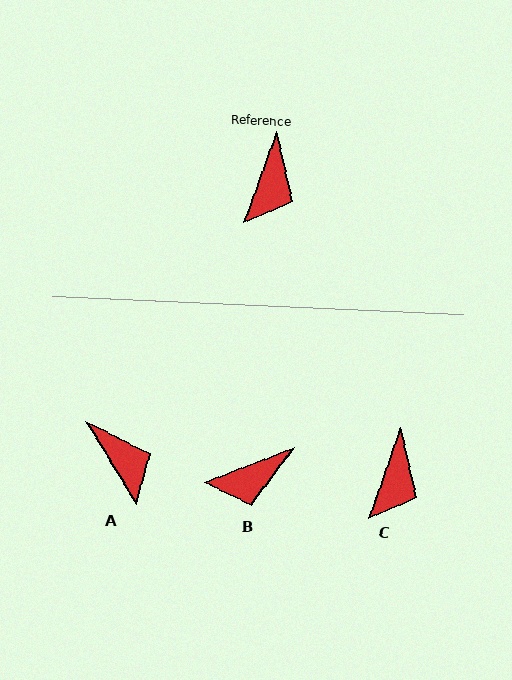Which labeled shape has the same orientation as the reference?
C.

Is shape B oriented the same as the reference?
No, it is off by about 49 degrees.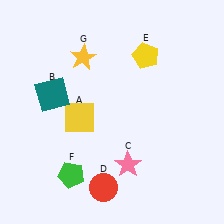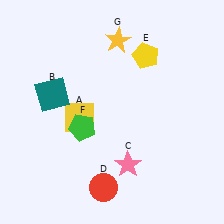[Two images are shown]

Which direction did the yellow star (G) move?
The yellow star (G) moved right.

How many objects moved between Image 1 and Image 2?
2 objects moved between the two images.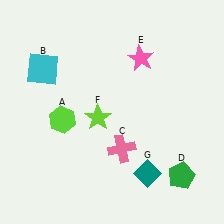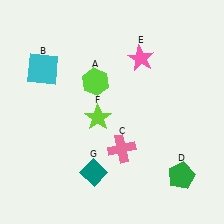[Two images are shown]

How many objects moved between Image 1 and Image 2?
2 objects moved between the two images.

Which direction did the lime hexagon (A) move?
The lime hexagon (A) moved up.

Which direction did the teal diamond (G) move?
The teal diamond (G) moved left.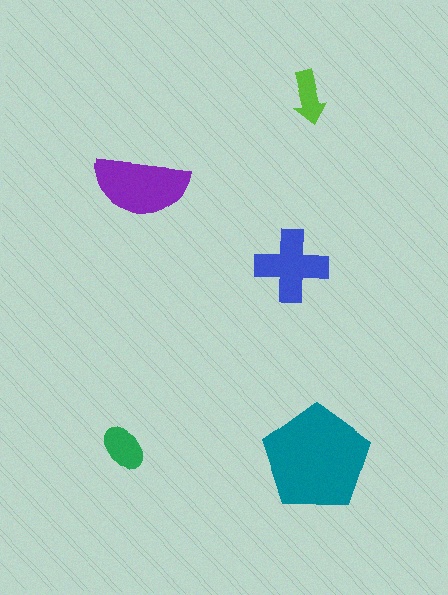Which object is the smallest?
The lime arrow.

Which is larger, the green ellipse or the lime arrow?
The green ellipse.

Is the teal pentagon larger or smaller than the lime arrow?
Larger.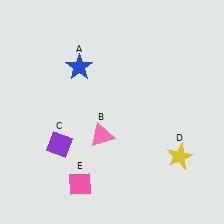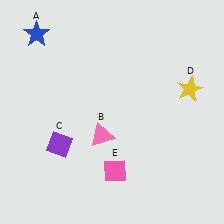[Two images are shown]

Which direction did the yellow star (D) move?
The yellow star (D) moved up.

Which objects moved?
The objects that moved are: the blue star (A), the yellow star (D), the pink diamond (E).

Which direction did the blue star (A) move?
The blue star (A) moved left.